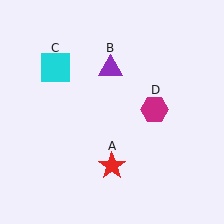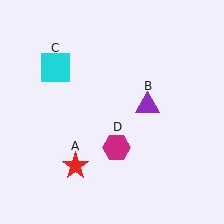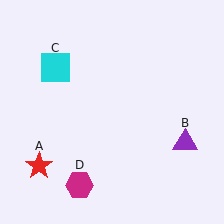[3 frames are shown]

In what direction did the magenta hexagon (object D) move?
The magenta hexagon (object D) moved down and to the left.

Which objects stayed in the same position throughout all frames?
Cyan square (object C) remained stationary.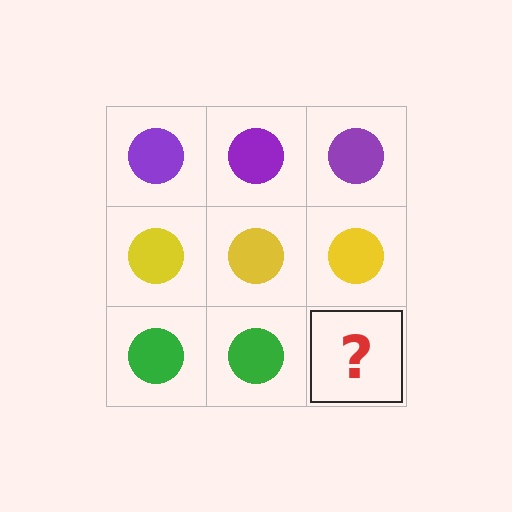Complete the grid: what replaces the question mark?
The question mark should be replaced with a green circle.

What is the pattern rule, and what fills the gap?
The rule is that each row has a consistent color. The gap should be filled with a green circle.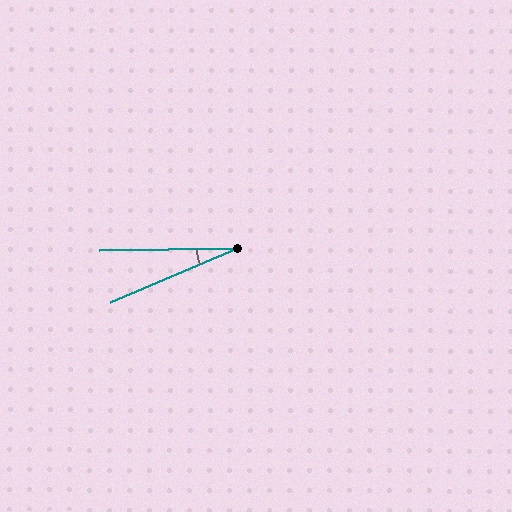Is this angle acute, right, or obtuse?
It is acute.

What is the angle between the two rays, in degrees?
Approximately 22 degrees.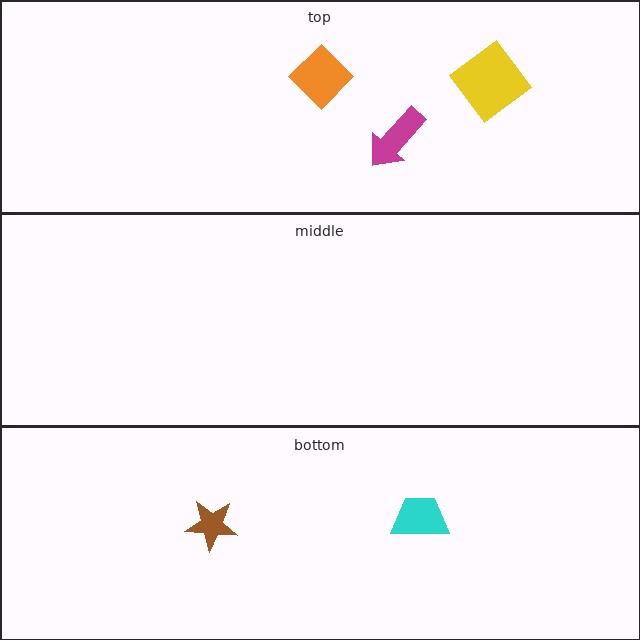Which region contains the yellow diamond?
The top region.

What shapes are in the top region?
The yellow diamond, the magenta arrow, the orange diamond.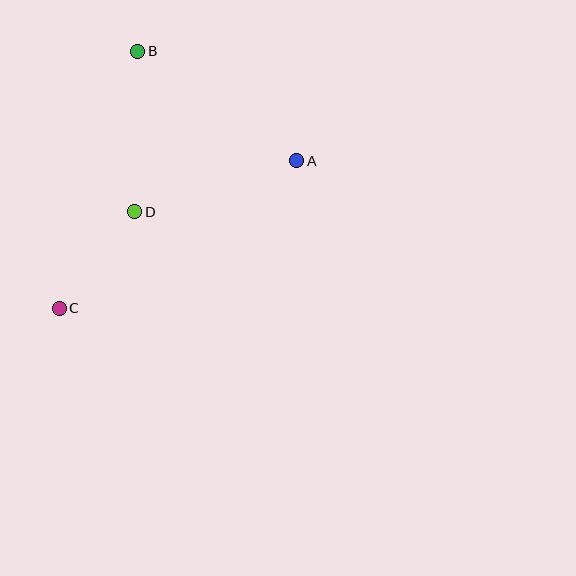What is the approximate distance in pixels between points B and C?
The distance between B and C is approximately 269 pixels.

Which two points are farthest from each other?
Points A and C are farthest from each other.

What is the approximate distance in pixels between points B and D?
The distance between B and D is approximately 161 pixels.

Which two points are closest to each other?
Points C and D are closest to each other.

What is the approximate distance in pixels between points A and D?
The distance between A and D is approximately 170 pixels.